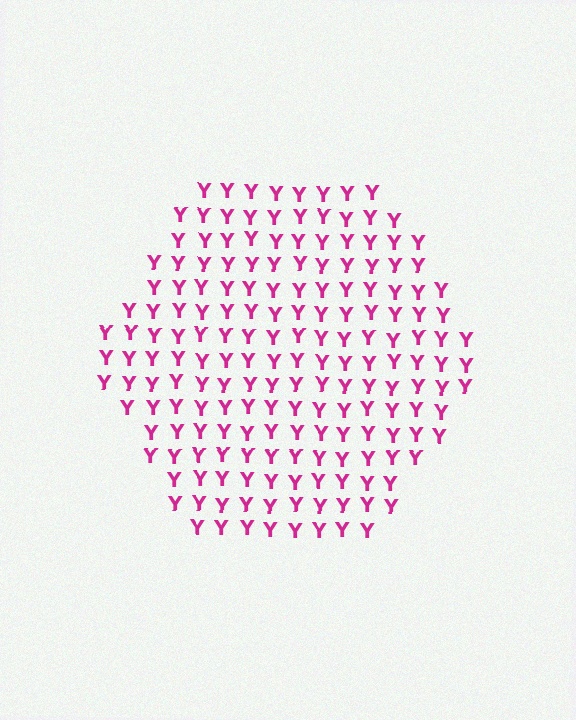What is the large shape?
The large shape is a hexagon.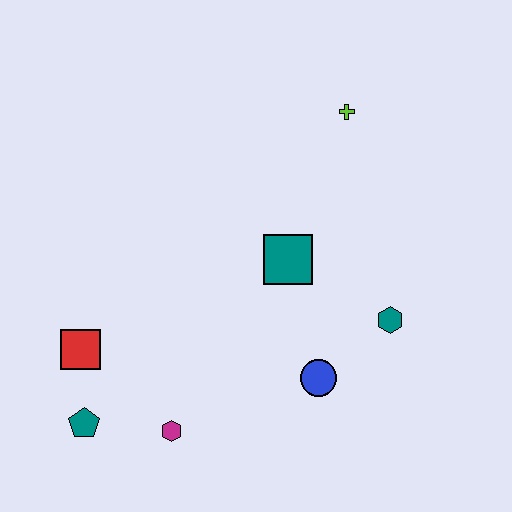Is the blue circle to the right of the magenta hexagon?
Yes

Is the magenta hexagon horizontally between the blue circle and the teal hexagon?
No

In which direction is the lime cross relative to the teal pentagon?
The lime cross is above the teal pentagon.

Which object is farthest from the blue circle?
The lime cross is farthest from the blue circle.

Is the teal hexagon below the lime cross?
Yes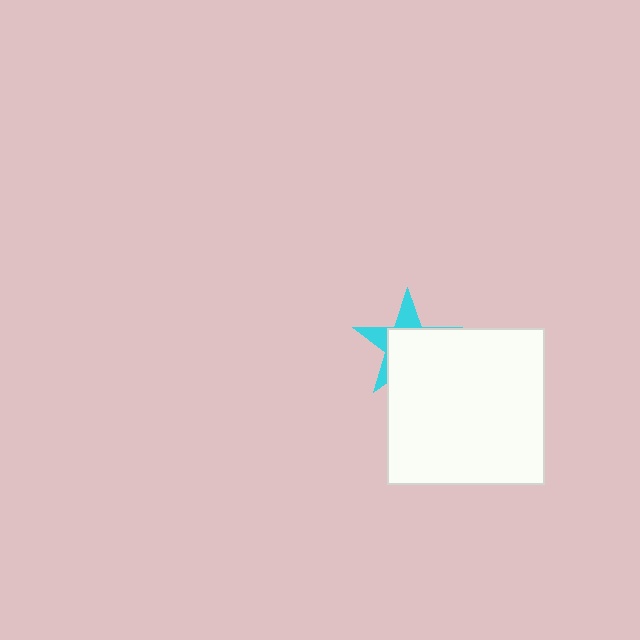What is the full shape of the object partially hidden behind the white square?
The partially hidden object is a cyan star.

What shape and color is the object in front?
The object in front is a white square.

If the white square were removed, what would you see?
You would see the complete cyan star.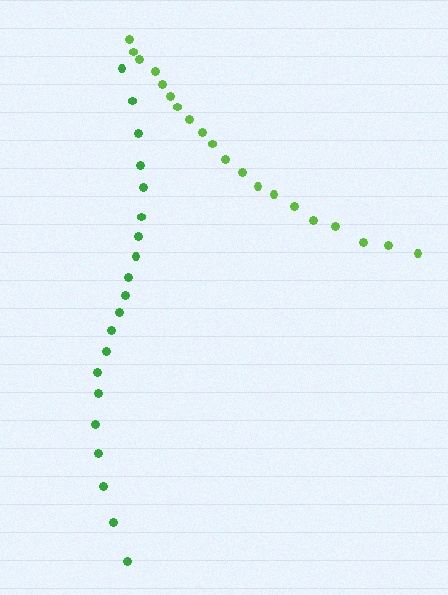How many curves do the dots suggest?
There are 2 distinct paths.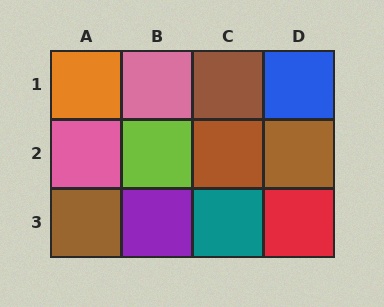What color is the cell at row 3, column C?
Teal.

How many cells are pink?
2 cells are pink.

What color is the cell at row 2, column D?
Brown.